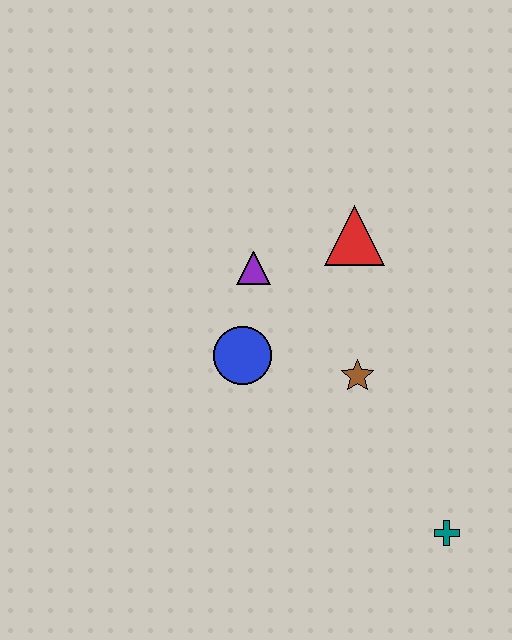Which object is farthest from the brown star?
The teal cross is farthest from the brown star.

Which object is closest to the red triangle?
The purple triangle is closest to the red triangle.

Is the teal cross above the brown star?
No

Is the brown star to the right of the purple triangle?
Yes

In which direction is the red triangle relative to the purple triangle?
The red triangle is to the right of the purple triangle.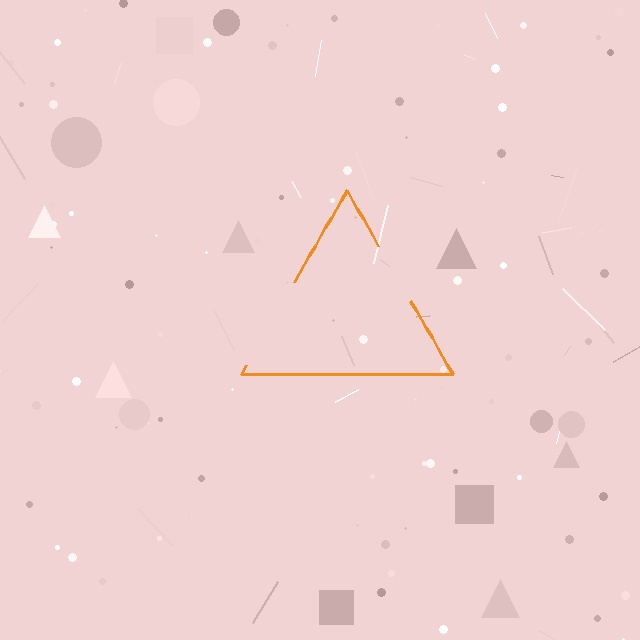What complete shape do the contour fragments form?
The contour fragments form a triangle.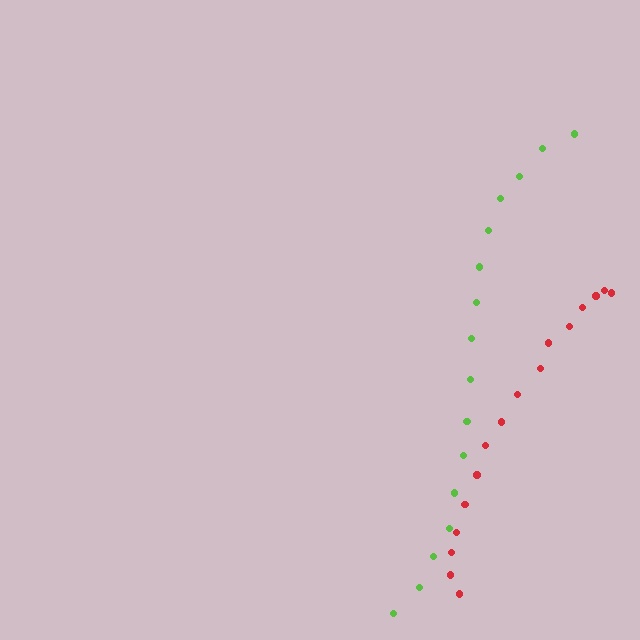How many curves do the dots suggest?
There are 2 distinct paths.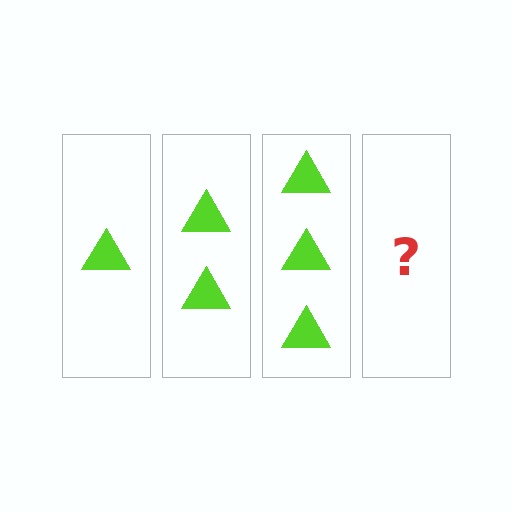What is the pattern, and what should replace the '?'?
The pattern is that each step adds one more triangle. The '?' should be 4 triangles.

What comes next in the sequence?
The next element should be 4 triangles.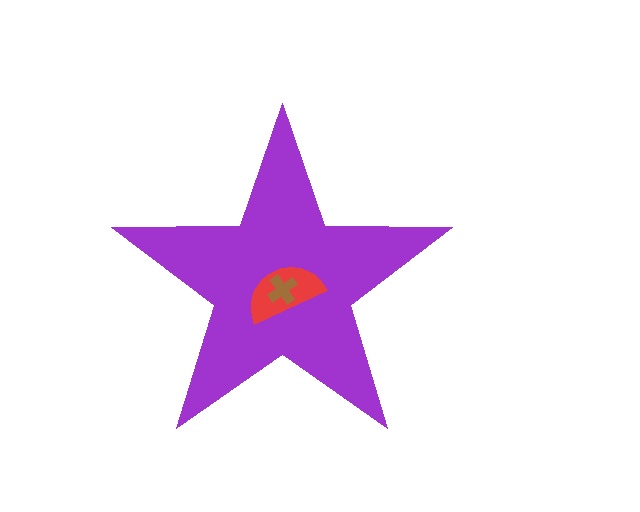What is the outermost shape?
The purple star.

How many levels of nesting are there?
3.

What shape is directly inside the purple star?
The red semicircle.